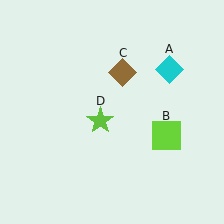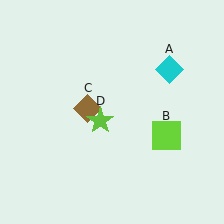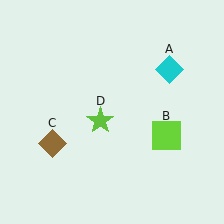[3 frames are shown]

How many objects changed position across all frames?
1 object changed position: brown diamond (object C).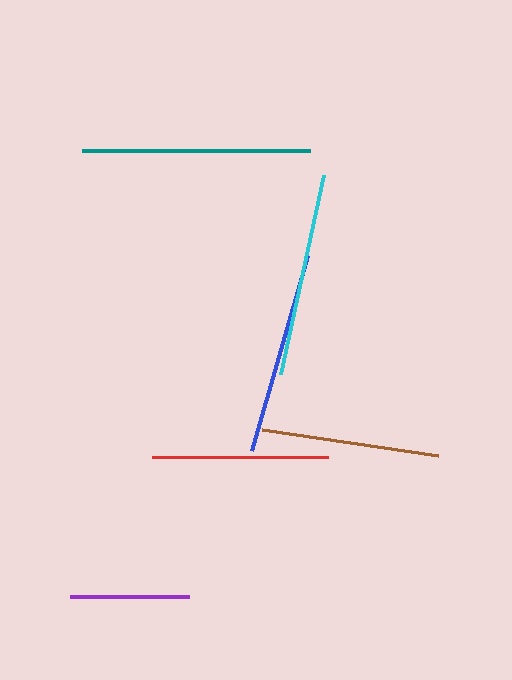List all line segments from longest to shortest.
From longest to shortest: teal, cyan, blue, brown, red, purple.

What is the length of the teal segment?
The teal segment is approximately 228 pixels long.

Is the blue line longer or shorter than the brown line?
The blue line is longer than the brown line.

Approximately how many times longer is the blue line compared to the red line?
The blue line is approximately 1.2 times the length of the red line.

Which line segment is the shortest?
The purple line is the shortest at approximately 120 pixels.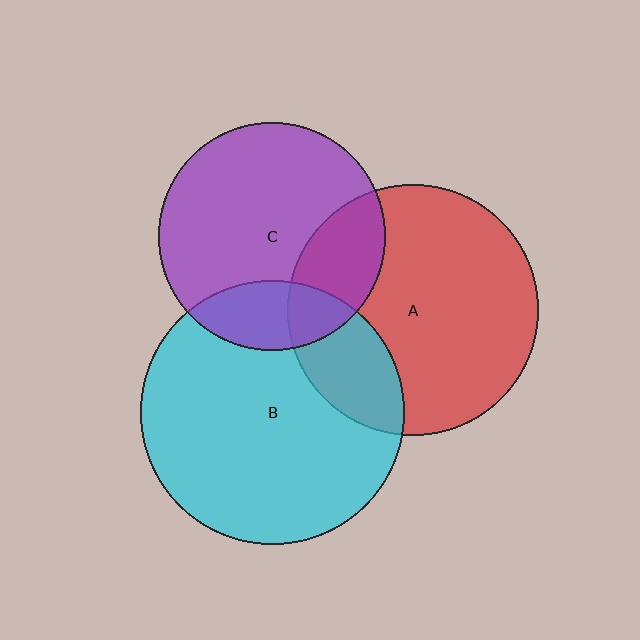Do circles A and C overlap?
Yes.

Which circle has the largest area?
Circle B (cyan).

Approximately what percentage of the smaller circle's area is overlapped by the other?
Approximately 25%.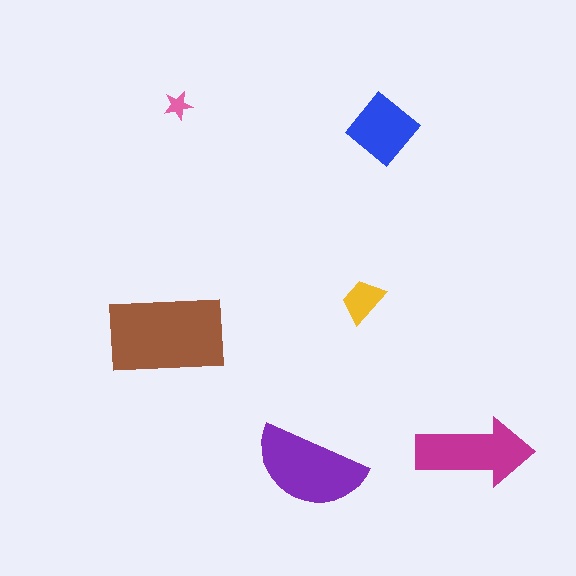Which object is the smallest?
The pink star.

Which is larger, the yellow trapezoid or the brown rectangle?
The brown rectangle.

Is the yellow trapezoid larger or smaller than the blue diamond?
Smaller.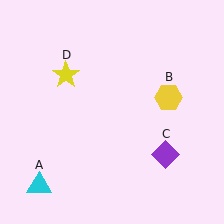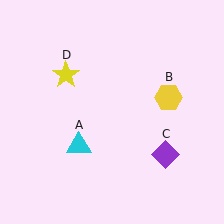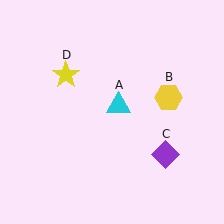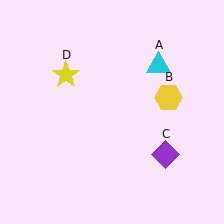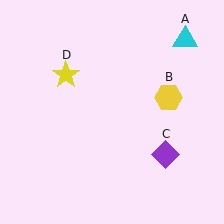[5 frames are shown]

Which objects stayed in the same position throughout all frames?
Yellow hexagon (object B) and purple diamond (object C) and yellow star (object D) remained stationary.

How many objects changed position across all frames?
1 object changed position: cyan triangle (object A).